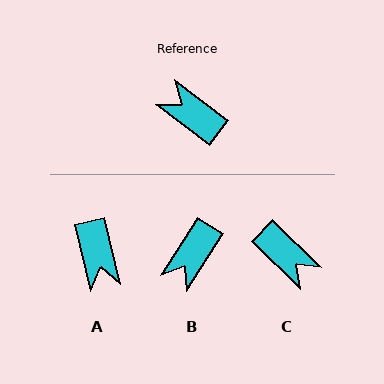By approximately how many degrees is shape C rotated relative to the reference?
Approximately 173 degrees counter-clockwise.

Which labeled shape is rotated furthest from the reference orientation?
C, about 173 degrees away.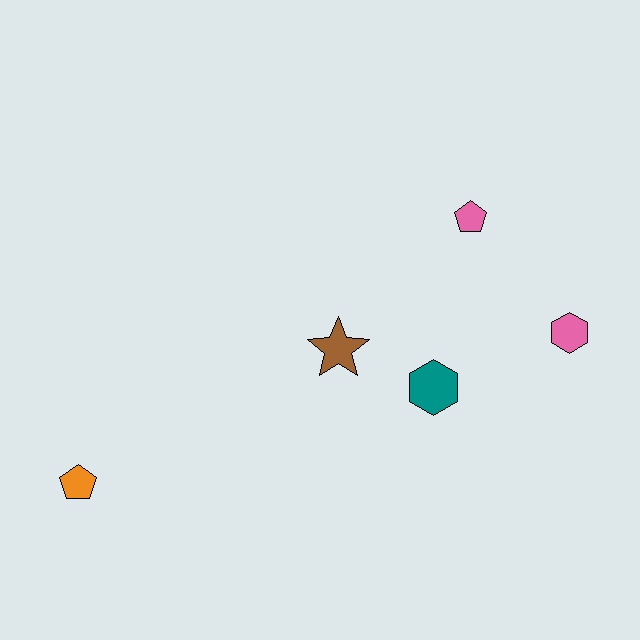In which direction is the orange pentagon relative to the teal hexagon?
The orange pentagon is to the left of the teal hexagon.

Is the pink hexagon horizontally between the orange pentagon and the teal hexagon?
No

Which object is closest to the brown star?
The teal hexagon is closest to the brown star.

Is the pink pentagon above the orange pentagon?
Yes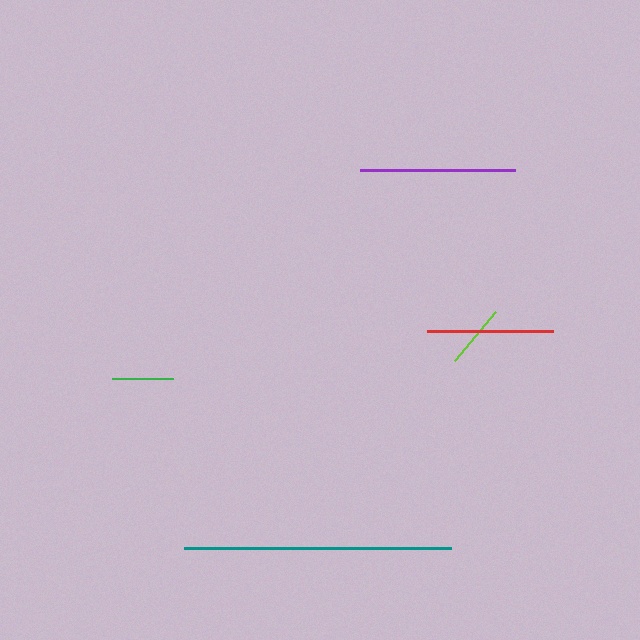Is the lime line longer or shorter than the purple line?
The purple line is longer than the lime line.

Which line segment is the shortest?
The green line is the shortest at approximately 62 pixels.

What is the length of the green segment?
The green segment is approximately 62 pixels long.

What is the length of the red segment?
The red segment is approximately 126 pixels long.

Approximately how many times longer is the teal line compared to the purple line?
The teal line is approximately 1.7 times the length of the purple line.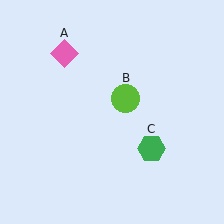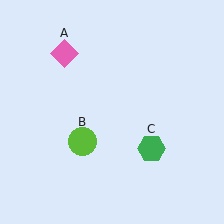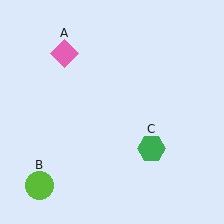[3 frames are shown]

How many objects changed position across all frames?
1 object changed position: lime circle (object B).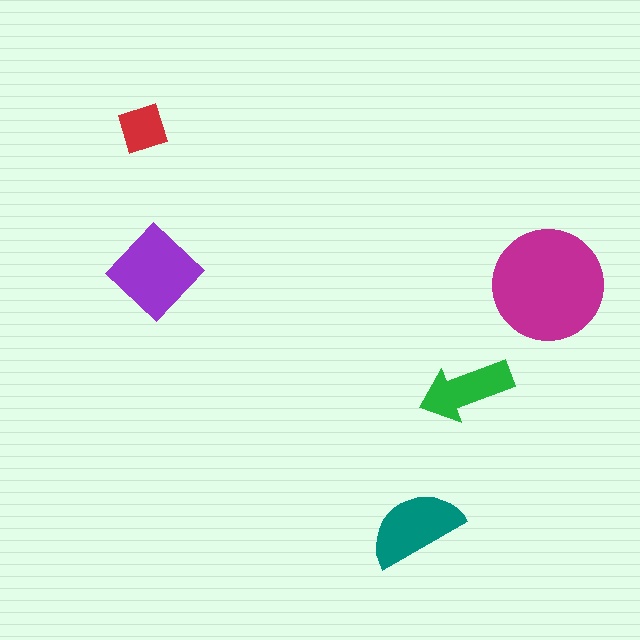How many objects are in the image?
There are 5 objects in the image.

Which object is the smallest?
The red diamond.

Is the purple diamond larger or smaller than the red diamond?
Larger.